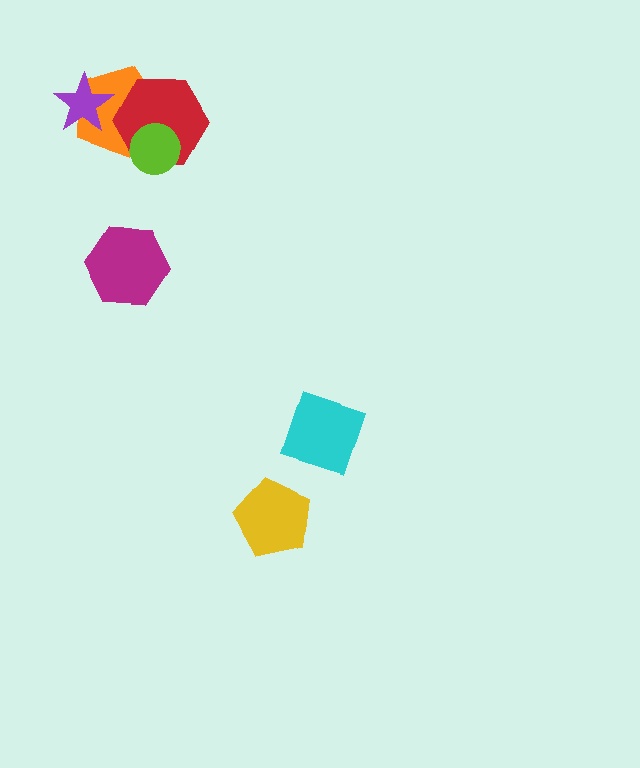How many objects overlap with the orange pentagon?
3 objects overlap with the orange pentagon.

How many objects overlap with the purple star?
1 object overlaps with the purple star.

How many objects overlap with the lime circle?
2 objects overlap with the lime circle.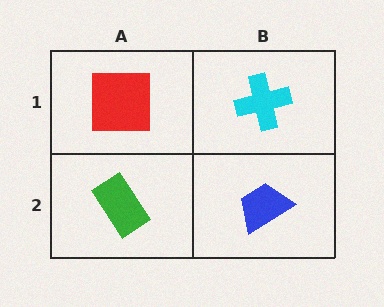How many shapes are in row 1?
2 shapes.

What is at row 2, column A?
A green rectangle.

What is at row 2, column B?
A blue trapezoid.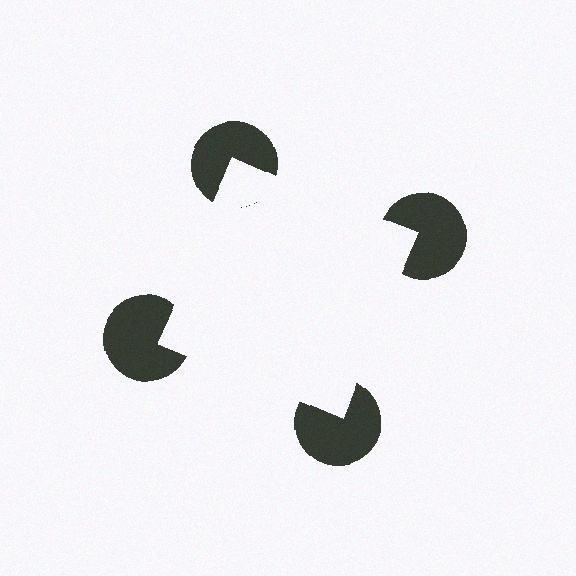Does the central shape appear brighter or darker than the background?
It typically appears slightly brighter than the background, even though no actual brightness change is drawn.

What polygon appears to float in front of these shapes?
An illusory square — its edges are inferred from the aligned wedge cuts in the pac-man discs, not physically drawn.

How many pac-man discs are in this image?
There are 4 — one at each vertex of the illusory square.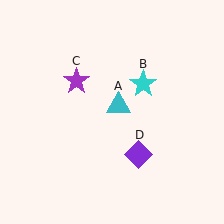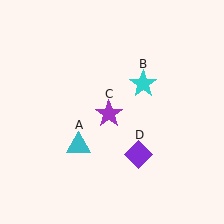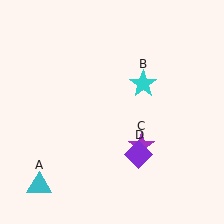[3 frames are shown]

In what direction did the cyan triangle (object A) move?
The cyan triangle (object A) moved down and to the left.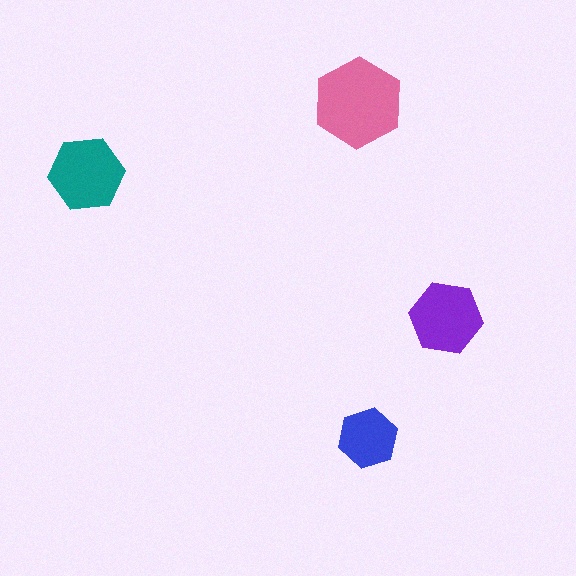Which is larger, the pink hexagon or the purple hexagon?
The pink one.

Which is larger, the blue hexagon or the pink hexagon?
The pink one.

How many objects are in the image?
There are 4 objects in the image.